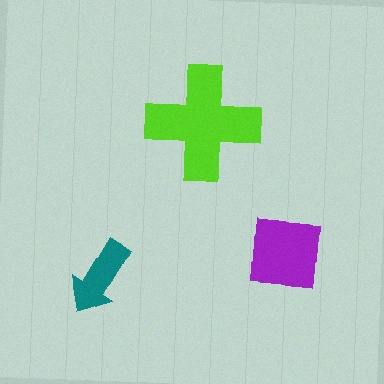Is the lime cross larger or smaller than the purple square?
Larger.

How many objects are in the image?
There are 3 objects in the image.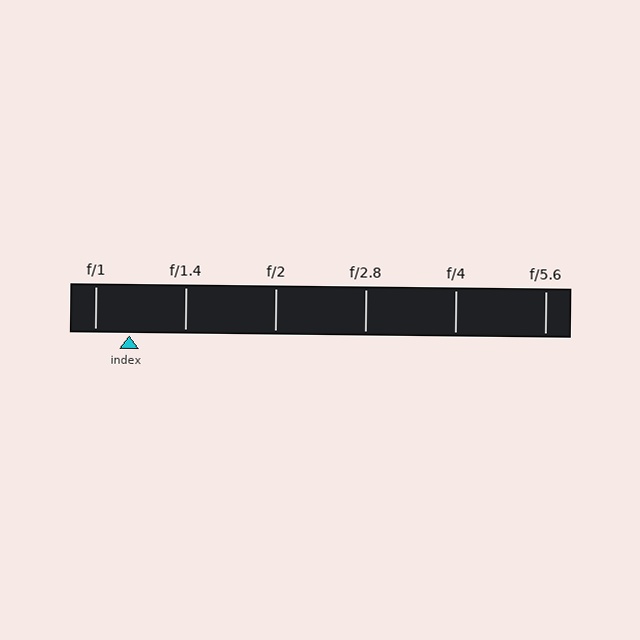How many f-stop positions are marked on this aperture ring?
There are 6 f-stop positions marked.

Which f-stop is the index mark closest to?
The index mark is closest to f/1.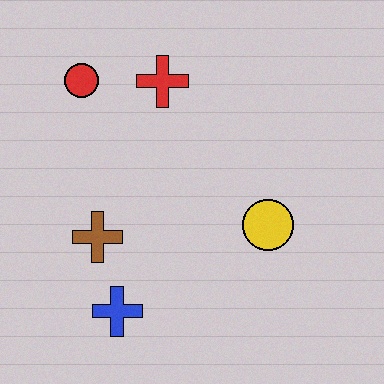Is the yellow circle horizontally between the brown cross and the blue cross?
No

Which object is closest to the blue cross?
The brown cross is closest to the blue cross.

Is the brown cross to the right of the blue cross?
No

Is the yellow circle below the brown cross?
No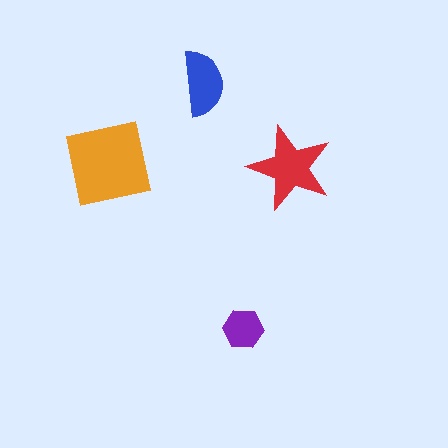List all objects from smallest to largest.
The purple hexagon, the blue semicircle, the red star, the orange square.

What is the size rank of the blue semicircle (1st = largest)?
3rd.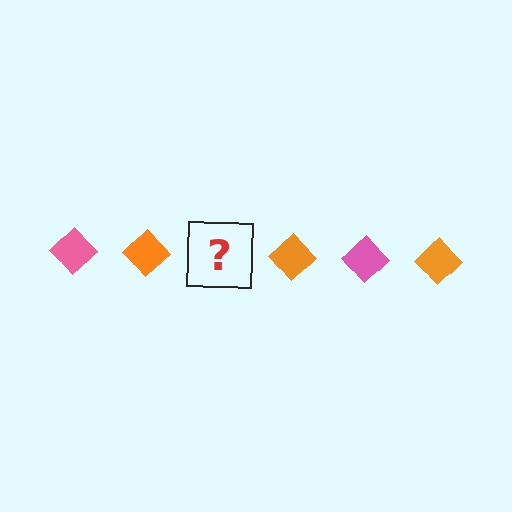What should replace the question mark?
The question mark should be replaced with a pink diamond.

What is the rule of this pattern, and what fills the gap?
The rule is that the pattern cycles through pink, orange diamonds. The gap should be filled with a pink diamond.